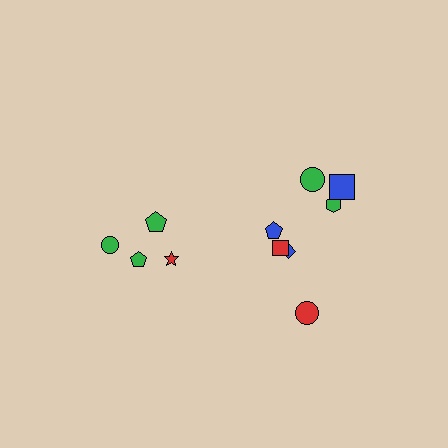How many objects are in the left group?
There are 4 objects.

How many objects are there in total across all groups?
There are 11 objects.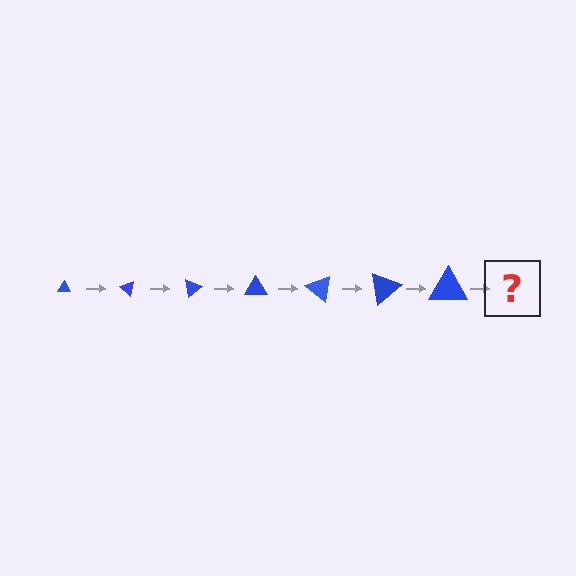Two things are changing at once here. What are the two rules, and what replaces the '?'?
The two rules are that the triangle grows larger each step and it rotates 40 degrees each step. The '?' should be a triangle, larger than the previous one and rotated 280 degrees from the start.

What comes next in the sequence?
The next element should be a triangle, larger than the previous one and rotated 280 degrees from the start.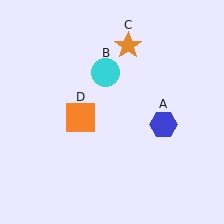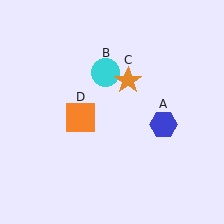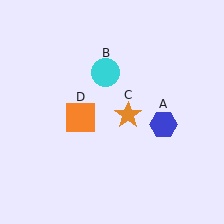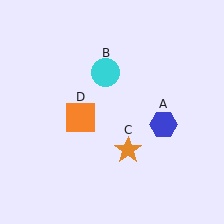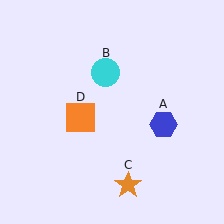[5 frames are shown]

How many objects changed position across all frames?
1 object changed position: orange star (object C).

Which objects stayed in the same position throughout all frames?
Blue hexagon (object A) and cyan circle (object B) and orange square (object D) remained stationary.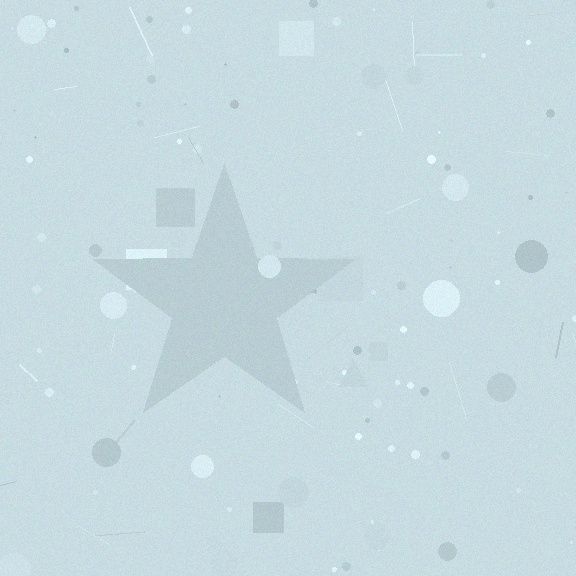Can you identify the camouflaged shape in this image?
The camouflaged shape is a star.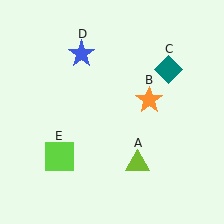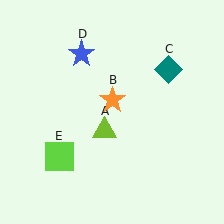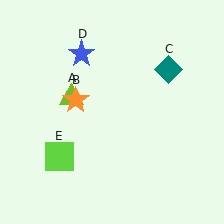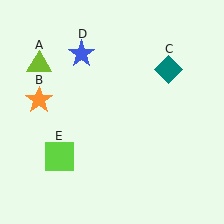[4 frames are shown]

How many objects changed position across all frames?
2 objects changed position: lime triangle (object A), orange star (object B).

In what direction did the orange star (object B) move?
The orange star (object B) moved left.